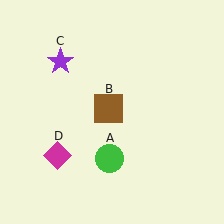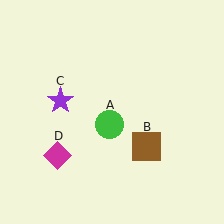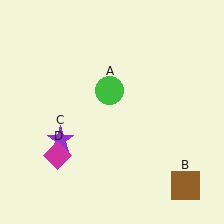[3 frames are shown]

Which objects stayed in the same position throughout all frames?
Magenta diamond (object D) remained stationary.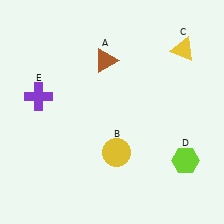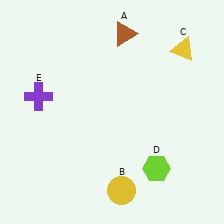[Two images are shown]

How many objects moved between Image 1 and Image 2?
3 objects moved between the two images.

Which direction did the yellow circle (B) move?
The yellow circle (B) moved down.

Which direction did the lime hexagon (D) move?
The lime hexagon (D) moved left.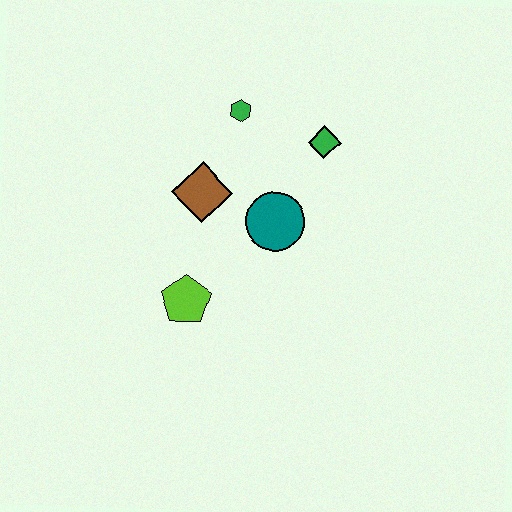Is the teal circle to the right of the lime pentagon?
Yes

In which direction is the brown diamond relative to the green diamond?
The brown diamond is to the left of the green diamond.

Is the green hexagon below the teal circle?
No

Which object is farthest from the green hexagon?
The lime pentagon is farthest from the green hexagon.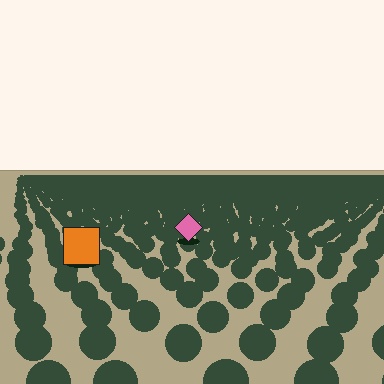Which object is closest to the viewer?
The orange square is closest. The texture marks near it are larger and more spread out.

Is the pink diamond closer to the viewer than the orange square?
No. The orange square is closer — you can tell from the texture gradient: the ground texture is coarser near it.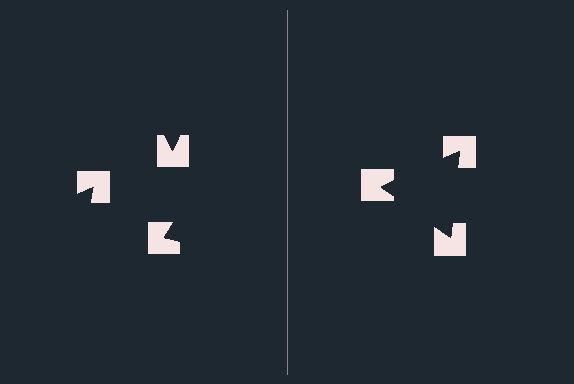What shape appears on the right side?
An illusory triangle.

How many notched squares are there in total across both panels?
6 — 3 on each side.